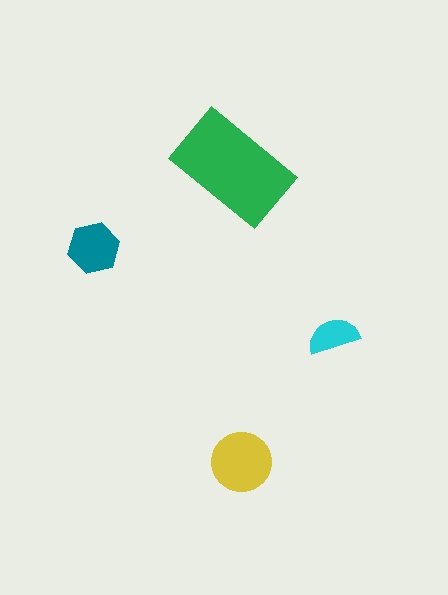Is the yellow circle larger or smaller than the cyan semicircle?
Larger.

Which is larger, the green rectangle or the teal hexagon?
The green rectangle.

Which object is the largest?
The green rectangle.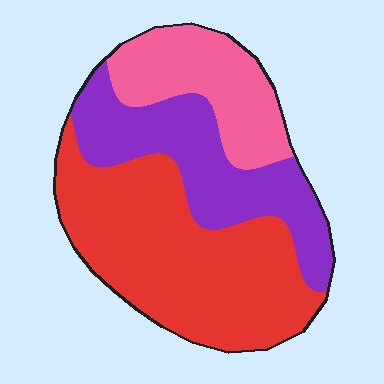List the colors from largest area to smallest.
From largest to smallest: red, purple, pink.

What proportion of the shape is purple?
Purple takes up between a sixth and a third of the shape.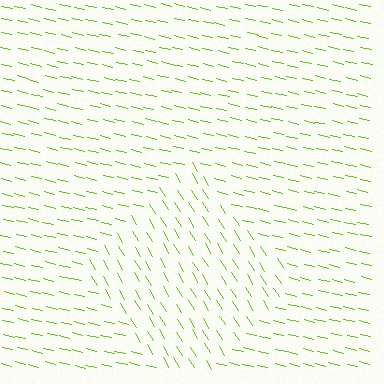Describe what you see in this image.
The image is filled with small lime line segments. A diamond region in the image has lines oriented differently from the surrounding lines, creating a visible texture boundary.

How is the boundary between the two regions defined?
The boundary is defined purely by a change in line orientation (approximately 45 degrees difference). All lines are the same color and thickness.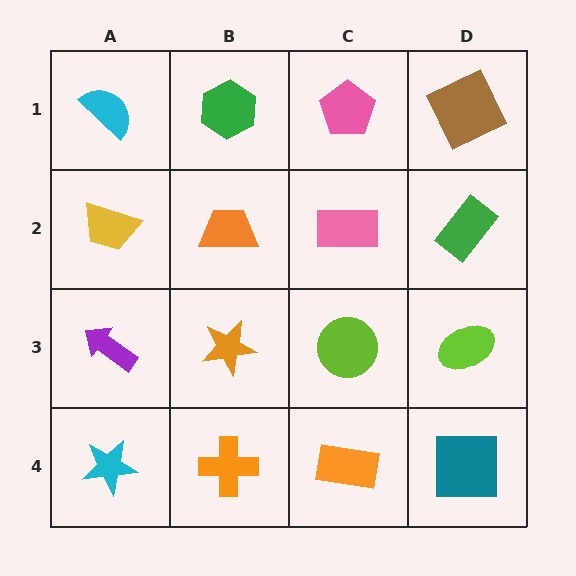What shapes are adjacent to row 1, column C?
A pink rectangle (row 2, column C), a green hexagon (row 1, column B), a brown square (row 1, column D).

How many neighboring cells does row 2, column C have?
4.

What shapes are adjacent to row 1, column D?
A green rectangle (row 2, column D), a pink pentagon (row 1, column C).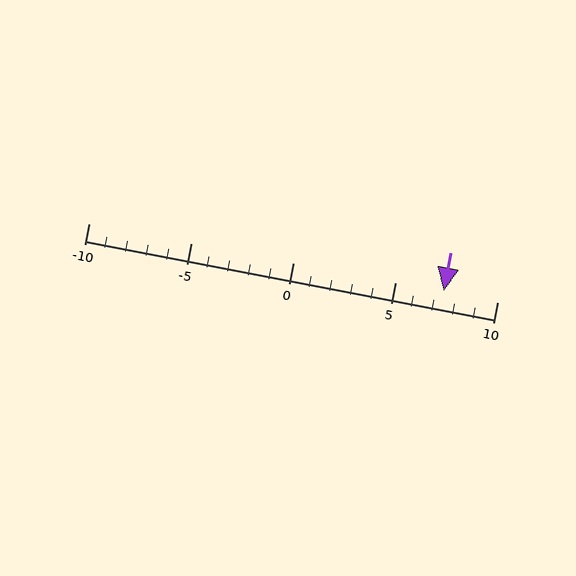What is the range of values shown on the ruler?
The ruler shows values from -10 to 10.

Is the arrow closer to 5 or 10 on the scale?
The arrow is closer to 5.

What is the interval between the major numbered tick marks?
The major tick marks are spaced 5 units apart.